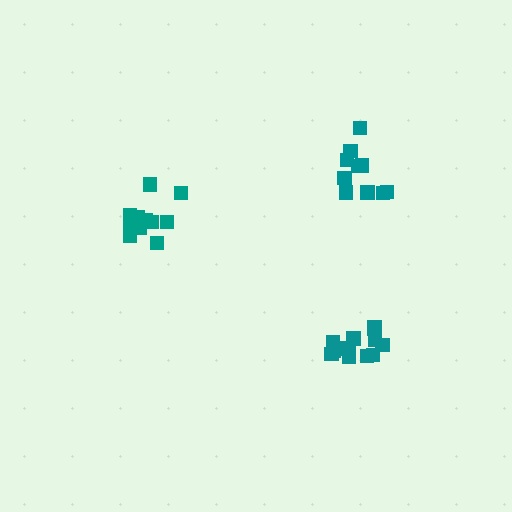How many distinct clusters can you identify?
There are 3 distinct clusters.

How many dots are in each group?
Group 1: 13 dots, Group 2: 11 dots, Group 3: 13 dots (37 total).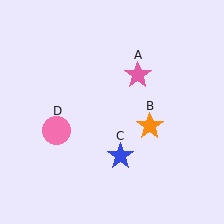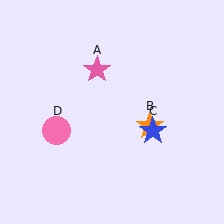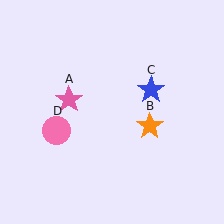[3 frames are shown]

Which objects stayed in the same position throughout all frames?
Orange star (object B) and pink circle (object D) remained stationary.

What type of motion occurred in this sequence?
The pink star (object A), blue star (object C) rotated counterclockwise around the center of the scene.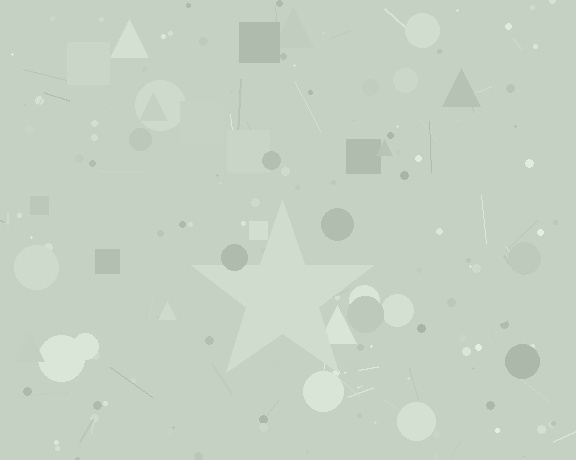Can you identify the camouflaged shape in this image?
The camouflaged shape is a star.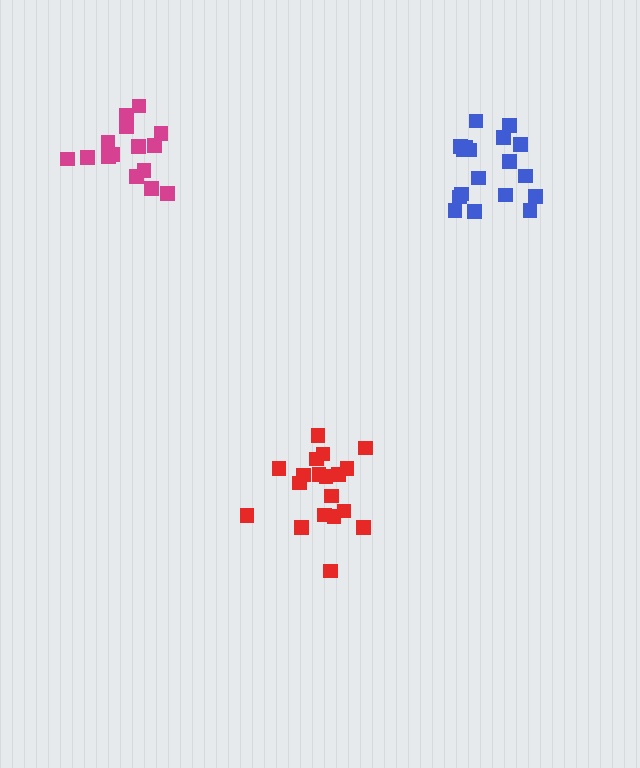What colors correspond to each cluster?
The clusters are colored: blue, red, magenta.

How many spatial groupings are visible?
There are 3 spatial groupings.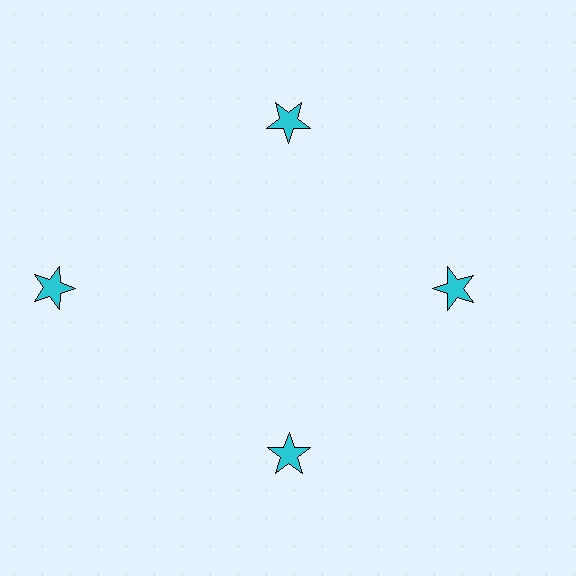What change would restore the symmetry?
The symmetry would be restored by moving it inward, back onto the ring so that all 4 stars sit at equal angles and equal distance from the center.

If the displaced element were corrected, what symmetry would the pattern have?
It would have 4-fold rotational symmetry — the pattern would map onto itself every 90 degrees.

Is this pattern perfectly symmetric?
No. The 4 cyan stars are arranged in a ring, but one element near the 9 o'clock position is pushed outward from the center, breaking the 4-fold rotational symmetry.